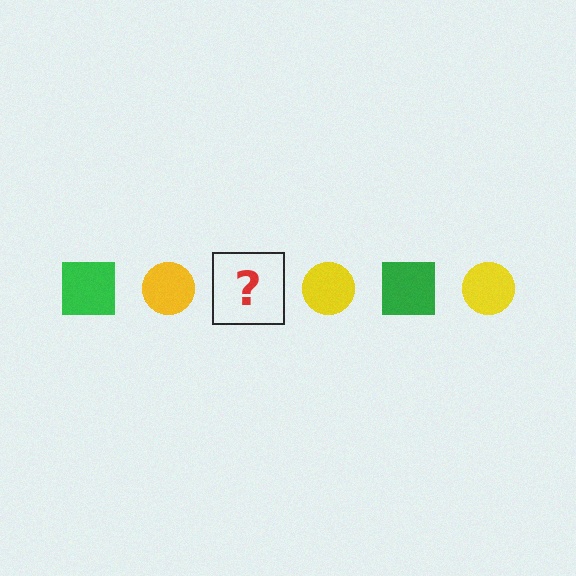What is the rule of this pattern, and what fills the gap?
The rule is that the pattern alternates between green square and yellow circle. The gap should be filled with a green square.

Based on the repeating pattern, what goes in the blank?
The blank should be a green square.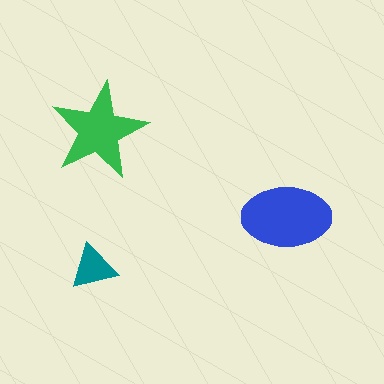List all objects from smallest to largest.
The teal triangle, the green star, the blue ellipse.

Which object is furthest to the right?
The blue ellipse is rightmost.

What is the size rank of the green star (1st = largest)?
2nd.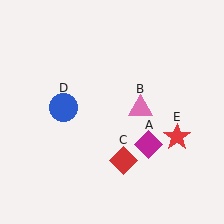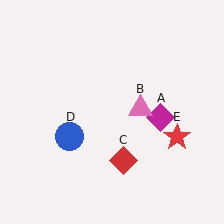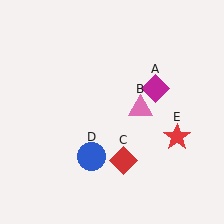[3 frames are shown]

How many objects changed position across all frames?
2 objects changed position: magenta diamond (object A), blue circle (object D).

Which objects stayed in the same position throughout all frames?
Pink triangle (object B) and red diamond (object C) and red star (object E) remained stationary.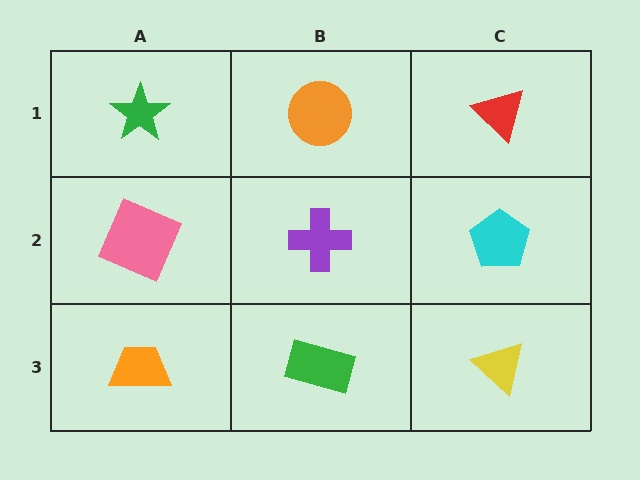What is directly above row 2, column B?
An orange circle.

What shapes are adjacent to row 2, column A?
A green star (row 1, column A), an orange trapezoid (row 3, column A), a purple cross (row 2, column B).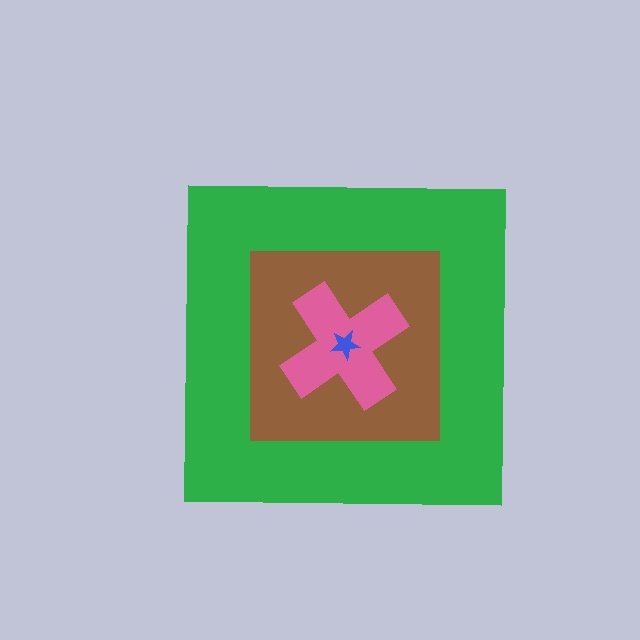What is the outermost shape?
The green square.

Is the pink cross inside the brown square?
Yes.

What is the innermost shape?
The blue star.